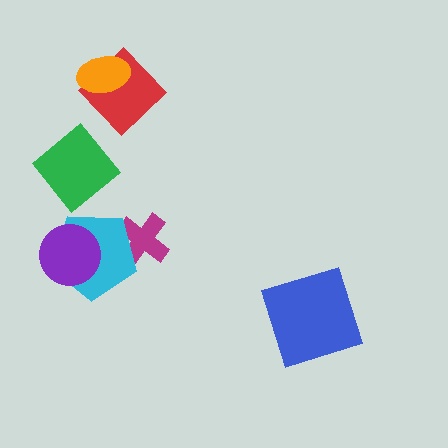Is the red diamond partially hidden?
Yes, it is partially covered by another shape.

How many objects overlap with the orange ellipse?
1 object overlaps with the orange ellipse.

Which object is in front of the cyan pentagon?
The purple circle is in front of the cyan pentagon.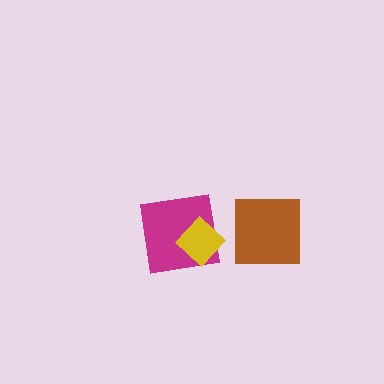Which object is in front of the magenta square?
The yellow diamond is in front of the magenta square.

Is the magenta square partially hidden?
Yes, it is partially covered by another shape.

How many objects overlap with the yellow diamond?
1 object overlaps with the yellow diamond.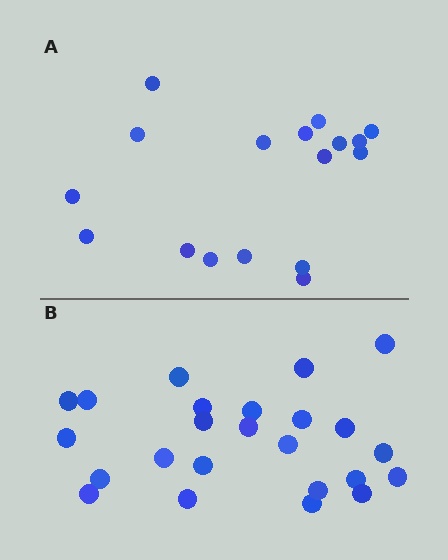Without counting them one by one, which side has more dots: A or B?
Region B (the bottom region) has more dots.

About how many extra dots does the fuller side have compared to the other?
Region B has roughly 8 or so more dots than region A.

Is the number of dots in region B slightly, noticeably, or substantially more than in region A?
Region B has noticeably more, but not dramatically so. The ratio is roughly 1.4 to 1.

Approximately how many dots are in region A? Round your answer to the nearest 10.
About 20 dots. (The exact count is 17, which rounds to 20.)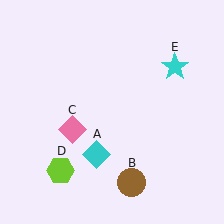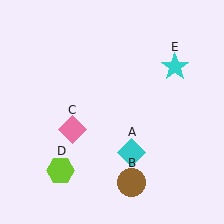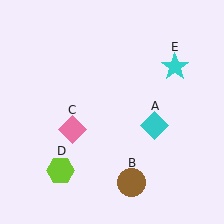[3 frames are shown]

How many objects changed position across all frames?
1 object changed position: cyan diamond (object A).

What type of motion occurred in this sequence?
The cyan diamond (object A) rotated counterclockwise around the center of the scene.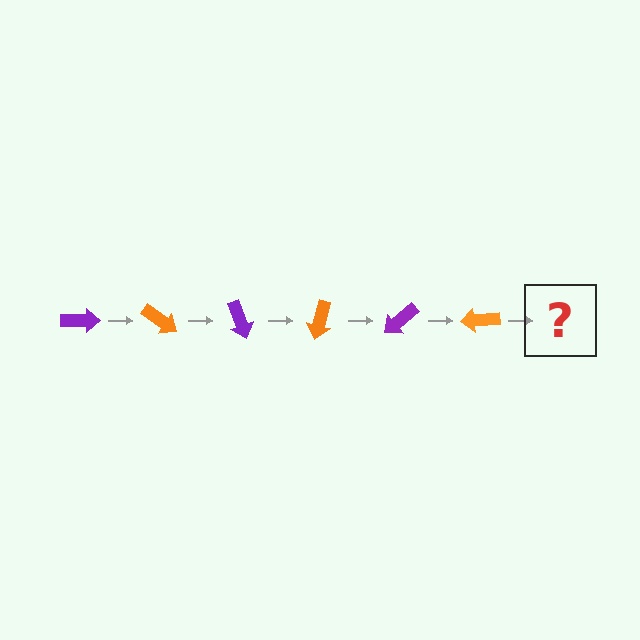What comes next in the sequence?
The next element should be a purple arrow, rotated 210 degrees from the start.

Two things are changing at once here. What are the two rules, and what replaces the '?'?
The two rules are that it rotates 35 degrees each step and the color cycles through purple and orange. The '?' should be a purple arrow, rotated 210 degrees from the start.